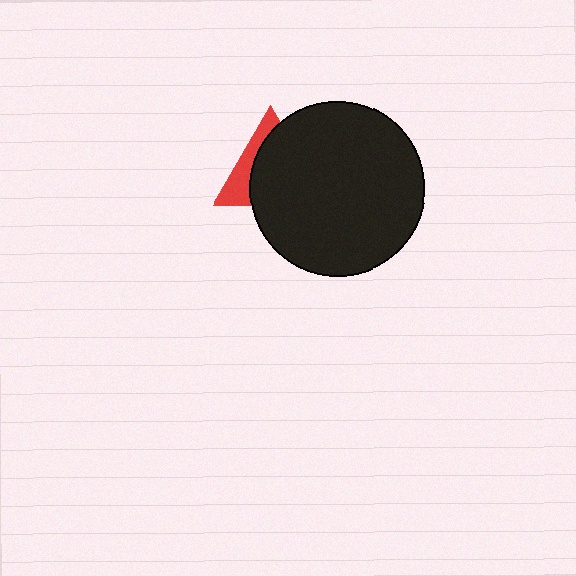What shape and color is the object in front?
The object in front is a black circle.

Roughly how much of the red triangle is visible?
A small part of it is visible (roughly 32%).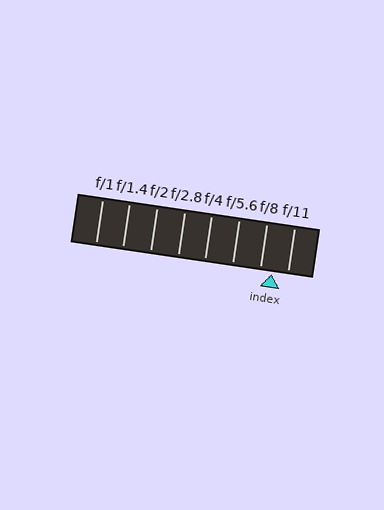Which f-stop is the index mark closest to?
The index mark is closest to f/8.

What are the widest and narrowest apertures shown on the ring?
The widest aperture shown is f/1 and the narrowest is f/11.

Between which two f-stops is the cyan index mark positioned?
The index mark is between f/8 and f/11.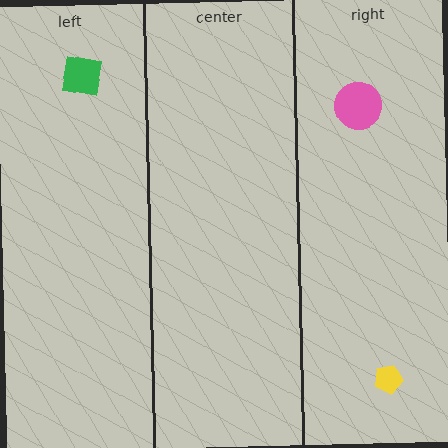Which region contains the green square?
The left region.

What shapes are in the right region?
The yellow pentagon, the pink circle.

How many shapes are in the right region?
2.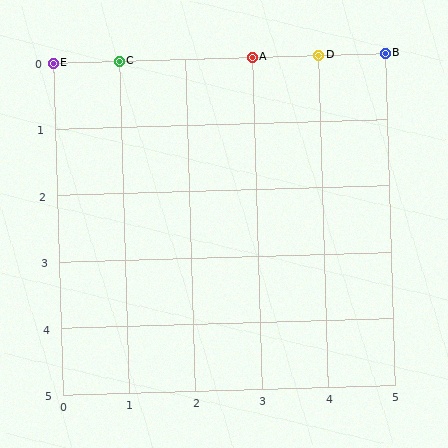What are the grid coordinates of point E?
Point E is at grid coordinates (0, 0).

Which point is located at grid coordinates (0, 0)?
Point E is at (0, 0).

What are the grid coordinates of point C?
Point C is at grid coordinates (1, 0).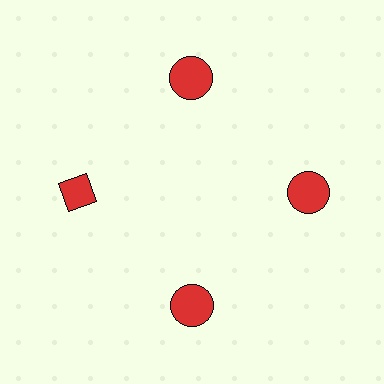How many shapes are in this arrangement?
There are 4 shapes arranged in a ring pattern.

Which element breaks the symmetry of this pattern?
The red diamond at roughly the 9 o'clock position breaks the symmetry. All other shapes are red circles.